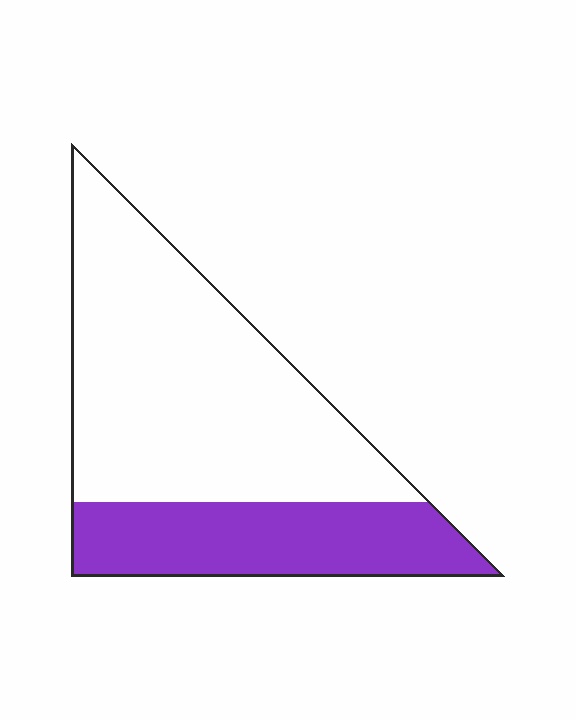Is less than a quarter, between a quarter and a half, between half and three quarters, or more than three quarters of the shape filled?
Between a quarter and a half.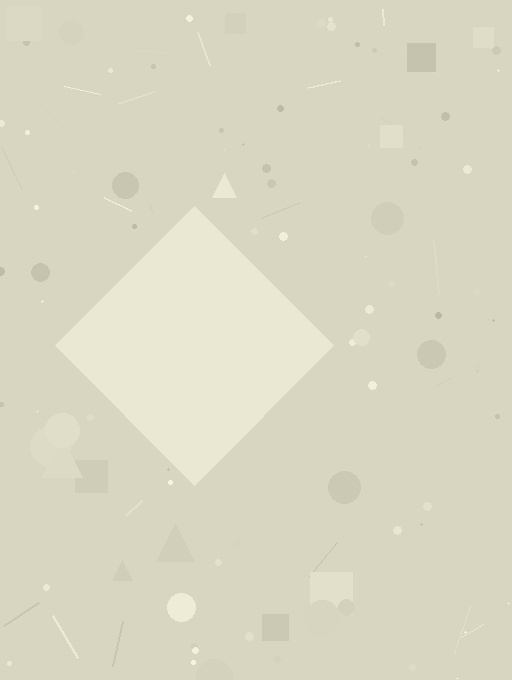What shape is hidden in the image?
A diamond is hidden in the image.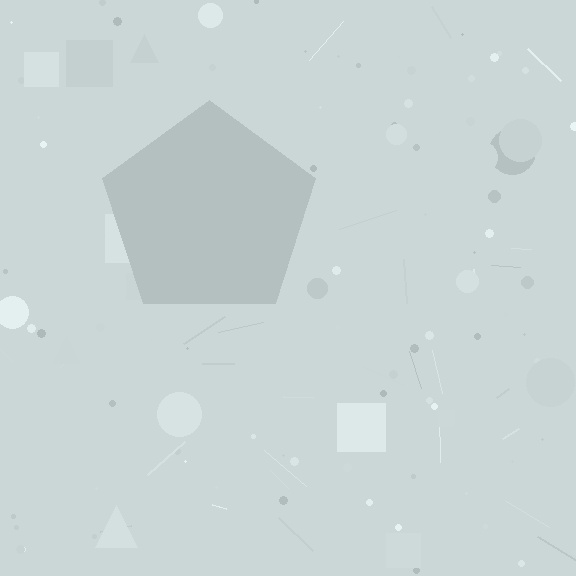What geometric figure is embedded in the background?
A pentagon is embedded in the background.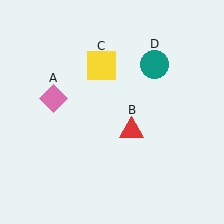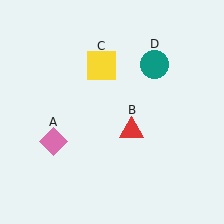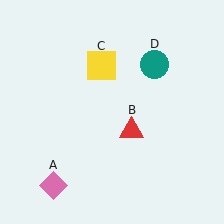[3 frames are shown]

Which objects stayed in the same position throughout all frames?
Red triangle (object B) and yellow square (object C) and teal circle (object D) remained stationary.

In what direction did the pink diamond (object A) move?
The pink diamond (object A) moved down.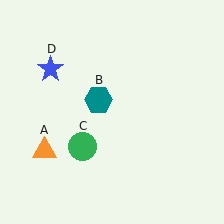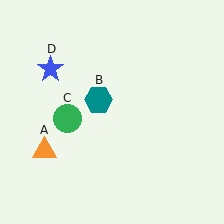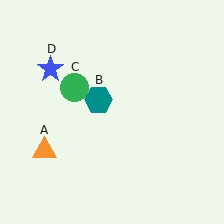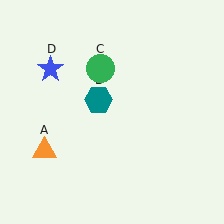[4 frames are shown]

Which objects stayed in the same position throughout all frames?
Orange triangle (object A) and teal hexagon (object B) and blue star (object D) remained stationary.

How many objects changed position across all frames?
1 object changed position: green circle (object C).